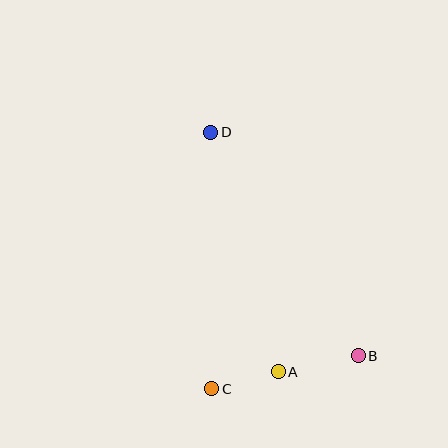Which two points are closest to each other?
Points A and C are closest to each other.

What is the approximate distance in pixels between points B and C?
The distance between B and C is approximately 150 pixels.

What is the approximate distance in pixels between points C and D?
The distance between C and D is approximately 257 pixels.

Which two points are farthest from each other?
Points B and D are farthest from each other.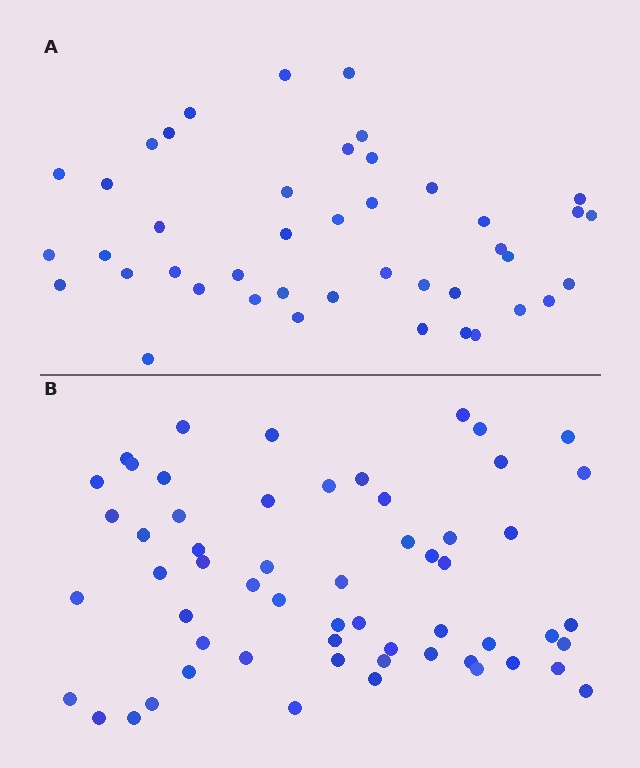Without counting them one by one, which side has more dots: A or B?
Region B (the bottom region) has more dots.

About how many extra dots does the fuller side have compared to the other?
Region B has approximately 15 more dots than region A.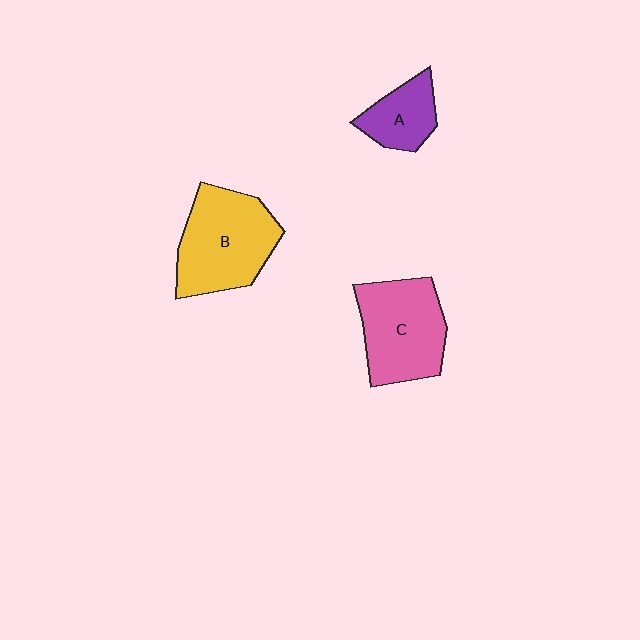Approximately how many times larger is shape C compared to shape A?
Approximately 1.9 times.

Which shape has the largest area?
Shape B (yellow).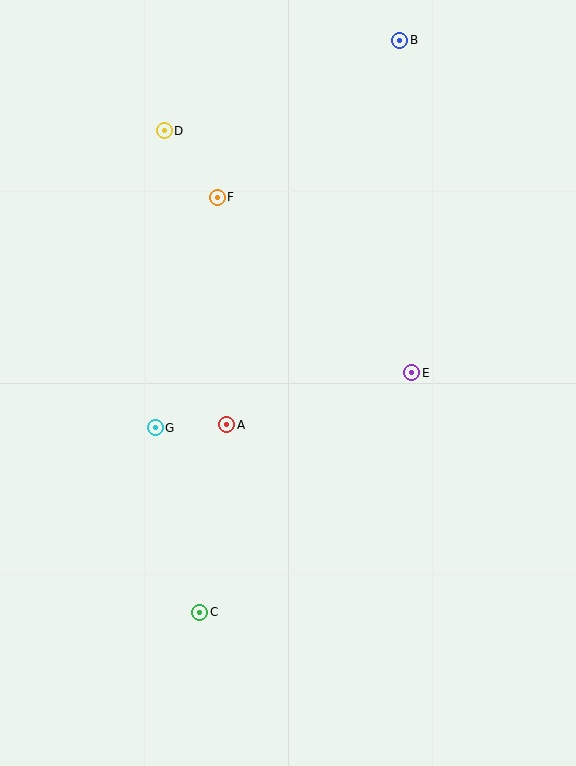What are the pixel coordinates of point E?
Point E is at (412, 373).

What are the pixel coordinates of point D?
Point D is at (164, 131).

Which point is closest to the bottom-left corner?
Point C is closest to the bottom-left corner.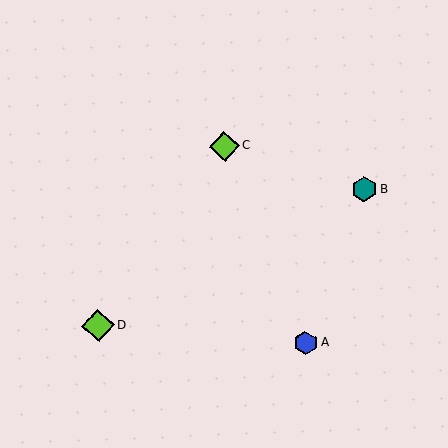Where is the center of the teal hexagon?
The center of the teal hexagon is at (364, 189).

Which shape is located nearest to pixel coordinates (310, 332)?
The blue hexagon (labeled A) at (306, 343) is nearest to that location.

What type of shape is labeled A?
Shape A is a blue hexagon.